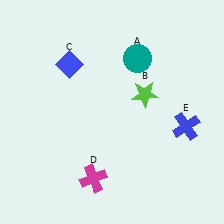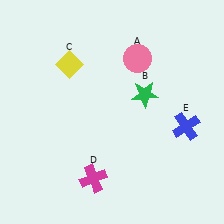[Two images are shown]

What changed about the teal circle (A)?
In Image 1, A is teal. In Image 2, it changed to pink.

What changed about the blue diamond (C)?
In Image 1, C is blue. In Image 2, it changed to yellow.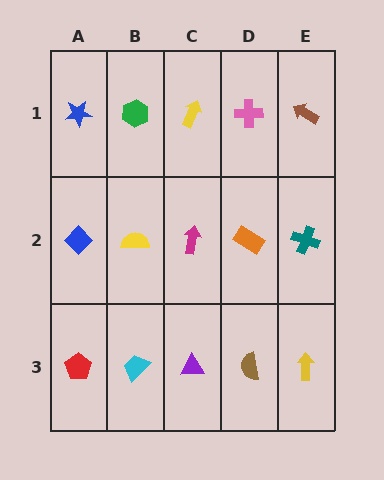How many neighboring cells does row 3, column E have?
2.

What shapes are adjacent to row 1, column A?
A blue diamond (row 2, column A), a green hexagon (row 1, column B).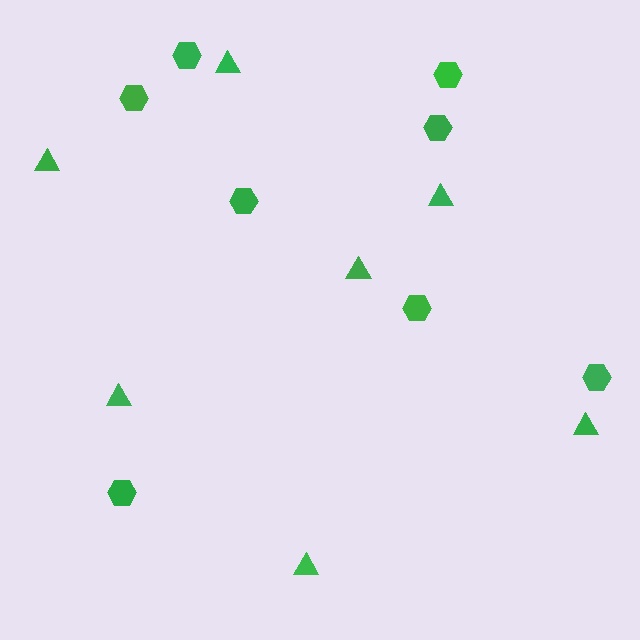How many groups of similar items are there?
There are 2 groups: one group of hexagons (8) and one group of triangles (7).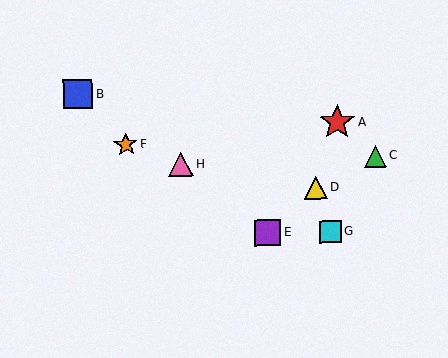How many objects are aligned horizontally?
2 objects (E, G) are aligned horizontally.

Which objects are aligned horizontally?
Objects E, G are aligned horizontally.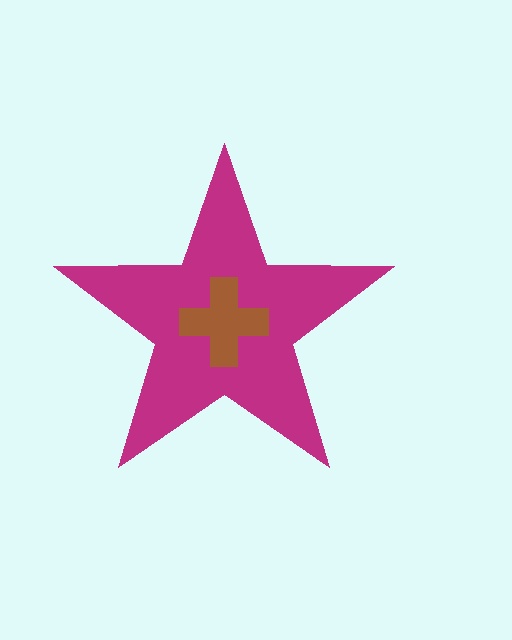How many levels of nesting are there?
2.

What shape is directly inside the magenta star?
The brown cross.